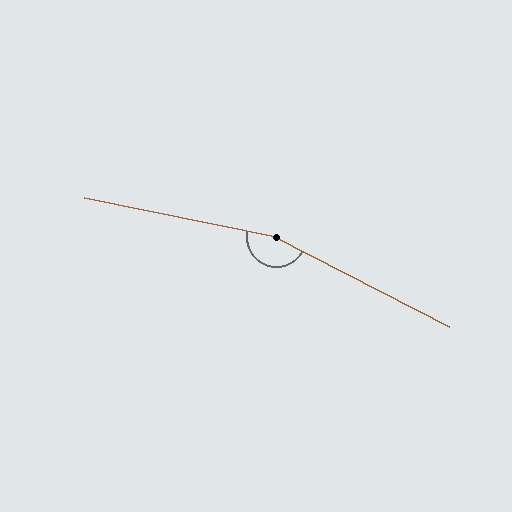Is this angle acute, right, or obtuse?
It is obtuse.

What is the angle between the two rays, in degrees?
Approximately 164 degrees.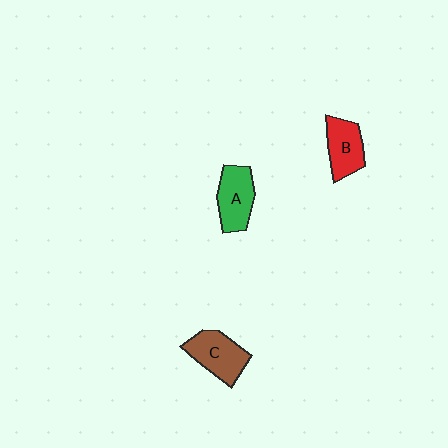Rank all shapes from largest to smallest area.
From largest to smallest: C (brown), A (green), B (red).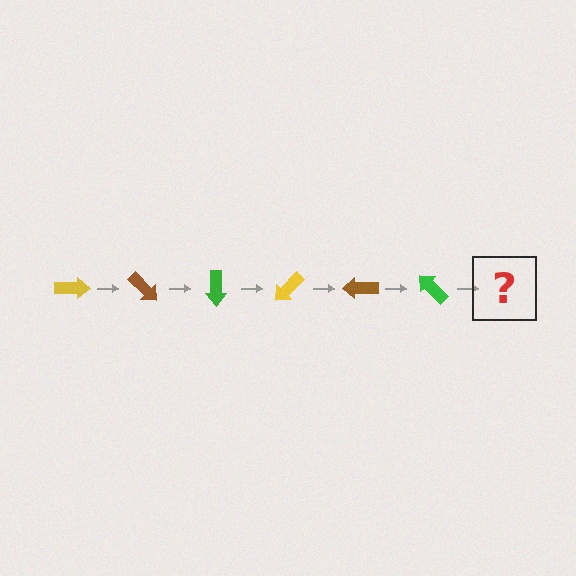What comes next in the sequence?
The next element should be a yellow arrow, rotated 270 degrees from the start.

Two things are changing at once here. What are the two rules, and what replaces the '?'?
The two rules are that it rotates 45 degrees each step and the color cycles through yellow, brown, and green. The '?' should be a yellow arrow, rotated 270 degrees from the start.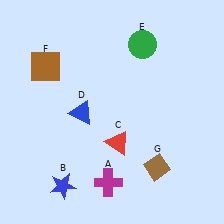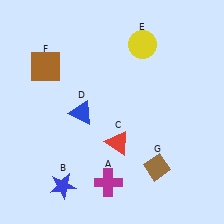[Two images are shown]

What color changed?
The circle (E) changed from green in Image 1 to yellow in Image 2.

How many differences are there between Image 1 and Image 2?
There is 1 difference between the two images.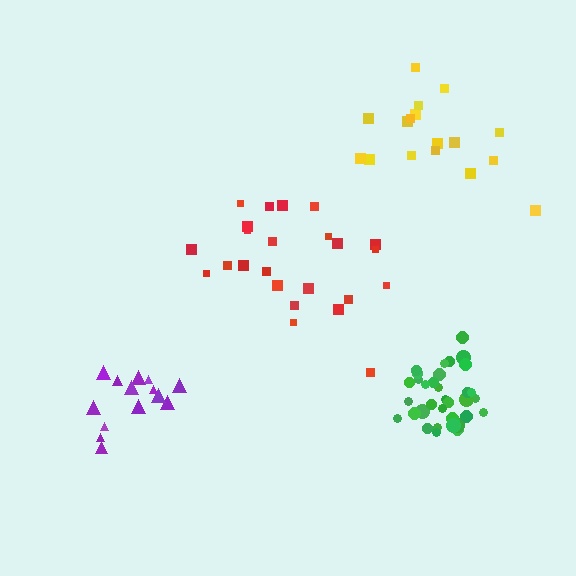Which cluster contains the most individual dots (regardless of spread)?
Green (35).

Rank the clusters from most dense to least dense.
green, purple, red, yellow.